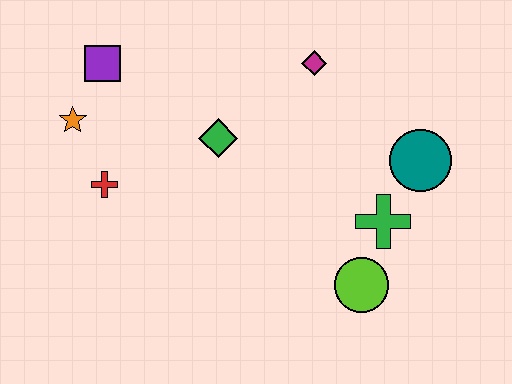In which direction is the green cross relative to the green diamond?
The green cross is to the right of the green diamond.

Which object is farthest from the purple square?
The lime circle is farthest from the purple square.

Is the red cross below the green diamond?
Yes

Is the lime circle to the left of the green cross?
Yes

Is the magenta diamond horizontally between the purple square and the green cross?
Yes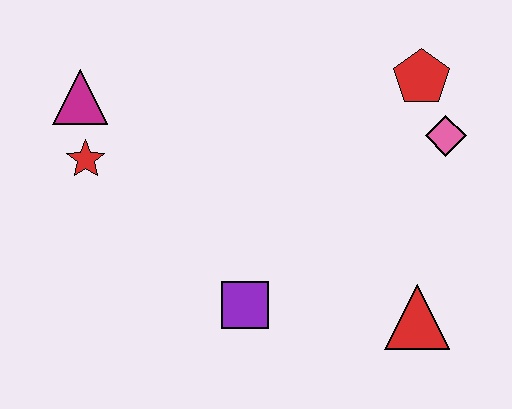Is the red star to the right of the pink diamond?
No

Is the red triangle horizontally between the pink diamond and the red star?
Yes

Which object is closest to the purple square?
The red triangle is closest to the purple square.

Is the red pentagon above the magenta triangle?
Yes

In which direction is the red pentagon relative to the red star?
The red pentagon is to the right of the red star.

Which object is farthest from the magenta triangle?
The red triangle is farthest from the magenta triangle.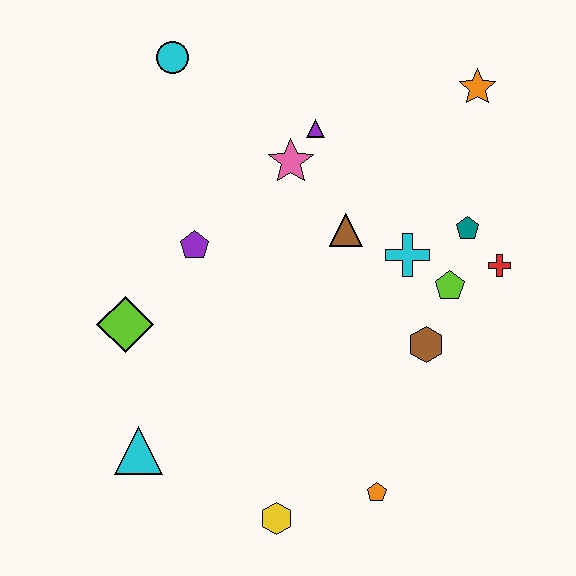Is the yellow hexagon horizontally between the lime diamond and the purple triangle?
Yes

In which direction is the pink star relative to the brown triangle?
The pink star is above the brown triangle.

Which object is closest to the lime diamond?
The purple pentagon is closest to the lime diamond.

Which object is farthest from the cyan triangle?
The orange star is farthest from the cyan triangle.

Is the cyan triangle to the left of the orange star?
Yes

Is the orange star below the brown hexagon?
No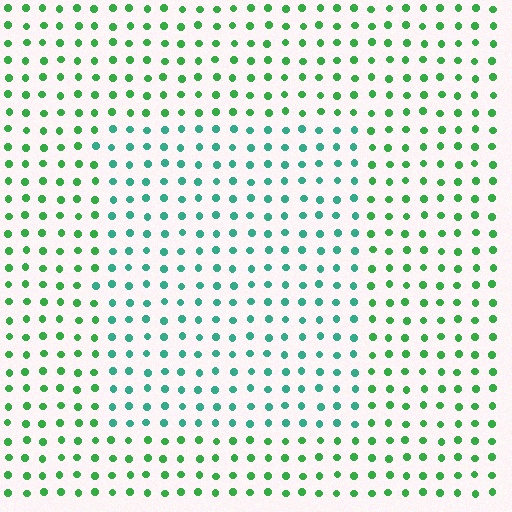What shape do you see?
I see a rectangle.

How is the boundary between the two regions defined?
The boundary is defined purely by a slight shift in hue (about 35 degrees). Spacing, size, and orientation are identical on both sides.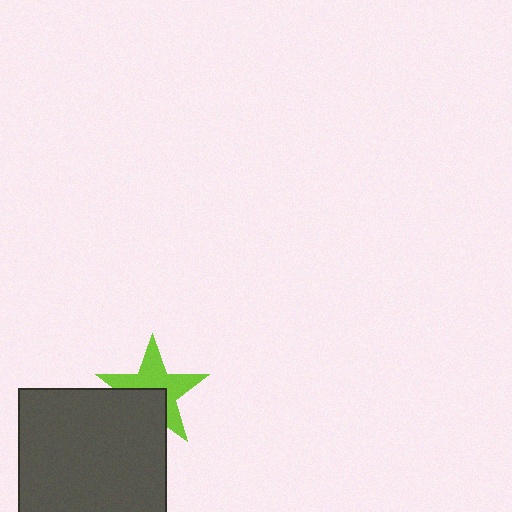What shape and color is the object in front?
The object in front is a dark gray rectangle.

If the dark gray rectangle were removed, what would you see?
You would see the complete lime star.